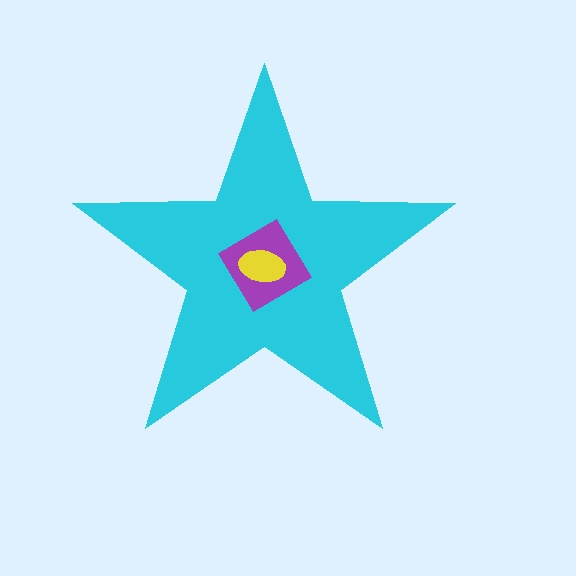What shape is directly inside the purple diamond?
The yellow ellipse.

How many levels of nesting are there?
3.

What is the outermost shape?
The cyan star.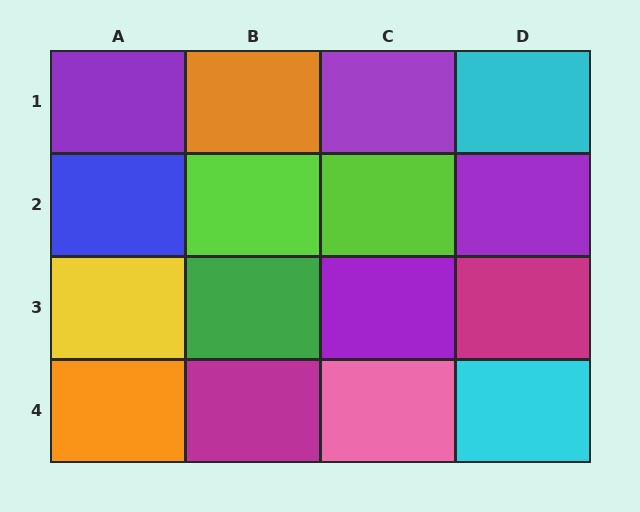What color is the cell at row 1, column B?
Orange.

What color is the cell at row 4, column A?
Orange.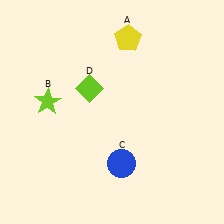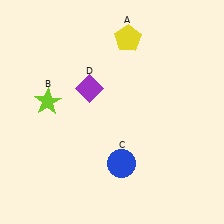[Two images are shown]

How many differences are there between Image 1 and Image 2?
There is 1 difference between the two images.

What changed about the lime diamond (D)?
In Image 1, D is lime. In Image 2, it changed to purple.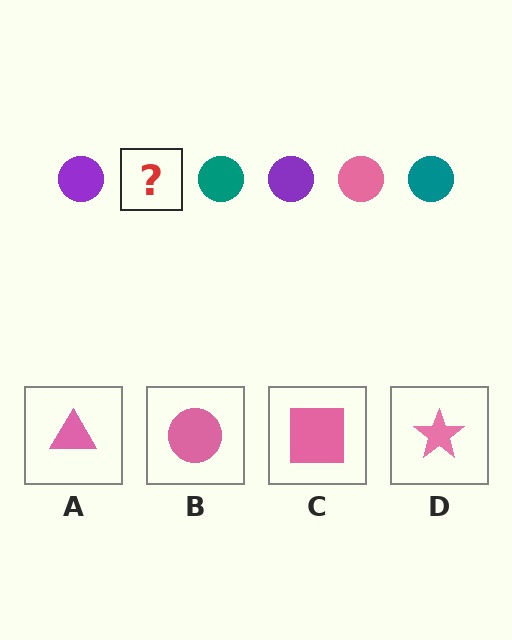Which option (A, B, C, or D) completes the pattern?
B.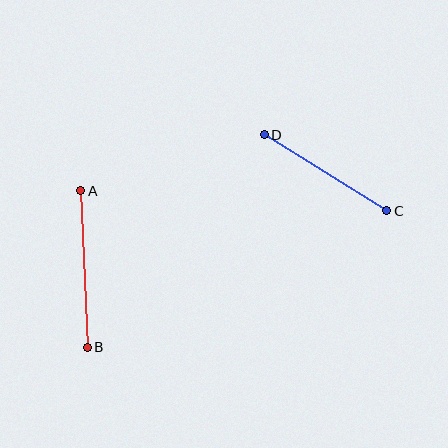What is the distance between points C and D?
The distance is approximately 144 pixels.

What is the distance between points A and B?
The distance is approximately 157 pixels.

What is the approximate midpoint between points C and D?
The midpoint is at approximately (325, 173) pixels.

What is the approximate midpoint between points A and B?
The midpoint is at approximately (84, 269) pixels.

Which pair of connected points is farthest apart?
Points A and B are farthest apart.